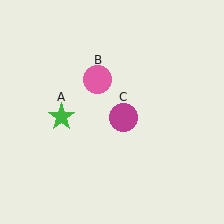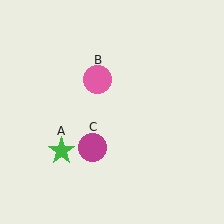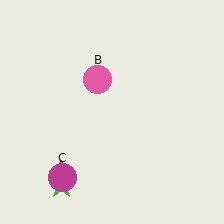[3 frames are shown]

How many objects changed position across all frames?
2 objects changed position: green star (object A), magenta circle (object C).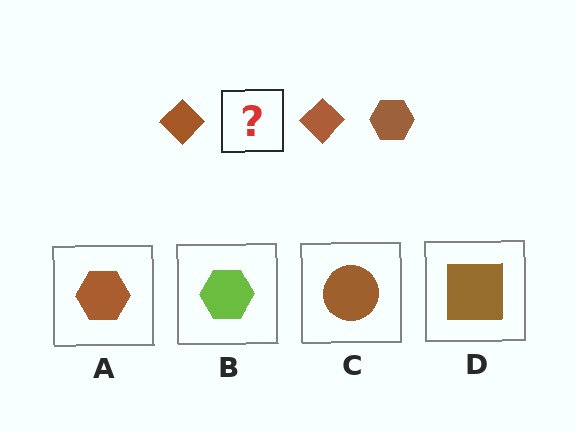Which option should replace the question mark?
Option A.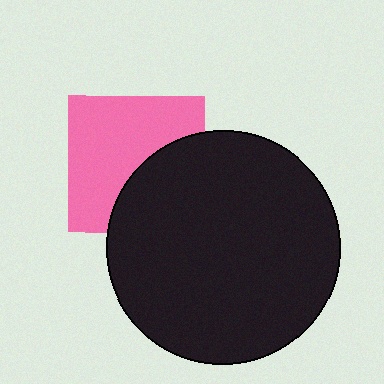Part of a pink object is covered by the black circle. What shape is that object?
It is a square.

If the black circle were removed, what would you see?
You would see the complete pink square.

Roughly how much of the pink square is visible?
About half of it is visible (roughly 62%).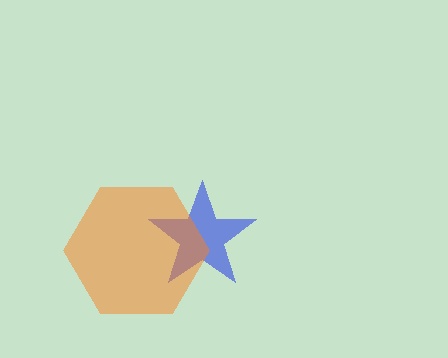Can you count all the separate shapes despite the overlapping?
Yes, there are 2 separate shapes.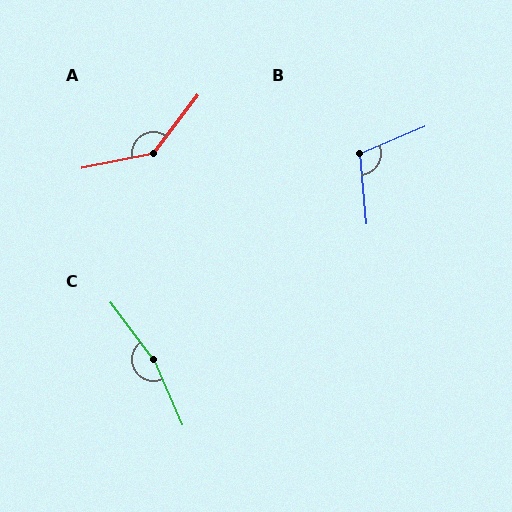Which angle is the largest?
C, at approximately 167 degrees.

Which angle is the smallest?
B, at approximately 108 degrees.